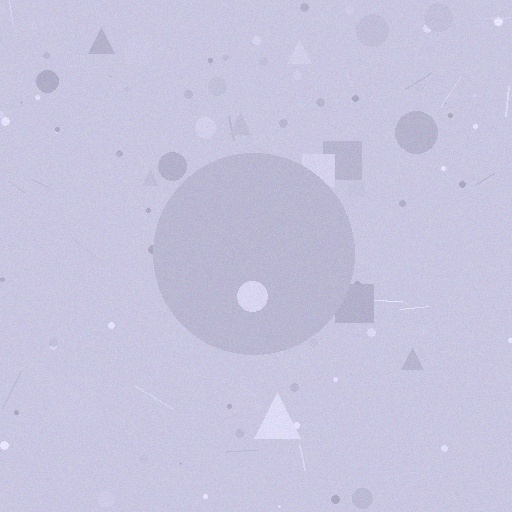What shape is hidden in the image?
A circle is hidden in the image.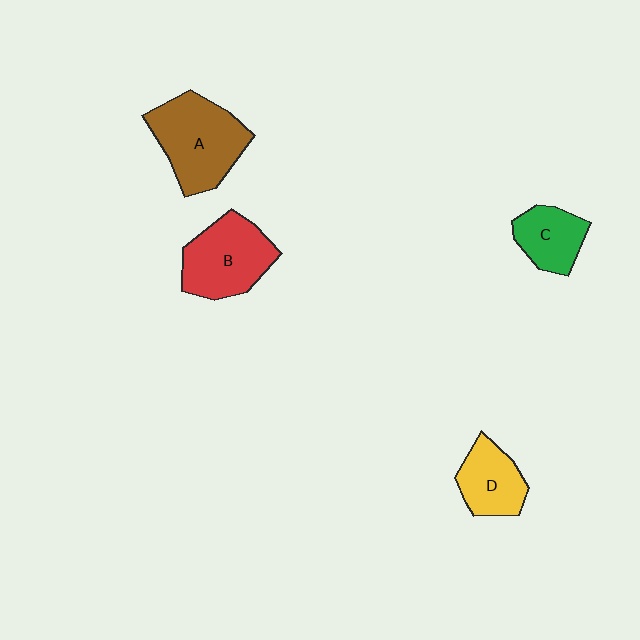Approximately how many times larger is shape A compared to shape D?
Approximately 1.7 times.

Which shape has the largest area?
Shape A (brown).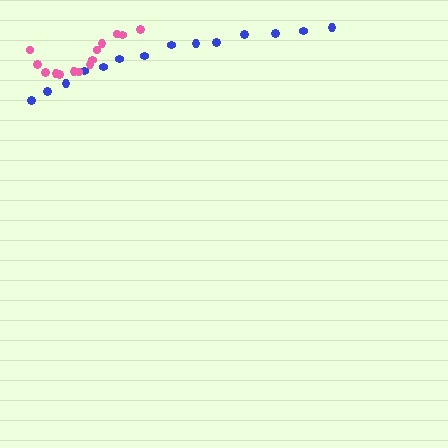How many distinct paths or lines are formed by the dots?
There are 2 distinct paths.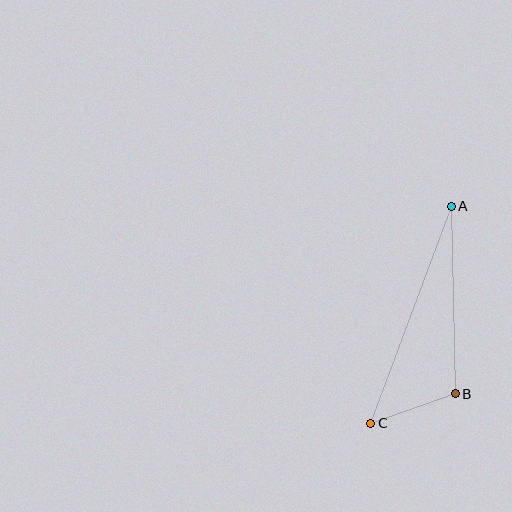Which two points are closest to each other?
Points B and C are closest to each other.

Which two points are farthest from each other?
Points A and C are farthest from each other.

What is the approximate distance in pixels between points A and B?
The distance between A and B is approximately 188 pixels.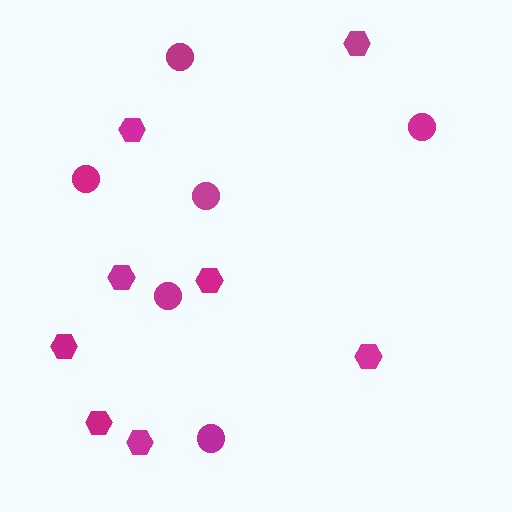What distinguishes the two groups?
There are 2 groups: one group of hexagons (8) and one group of circles (6).